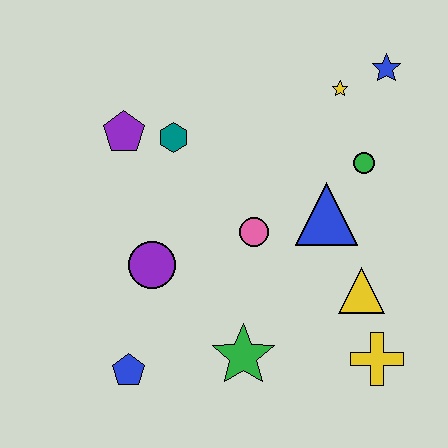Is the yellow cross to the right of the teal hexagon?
Yes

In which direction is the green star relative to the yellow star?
The green star is below the yellow star.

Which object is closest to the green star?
The blue pentagon is closest to the green star.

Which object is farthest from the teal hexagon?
The yellow cross is farthest from the teal hexagon.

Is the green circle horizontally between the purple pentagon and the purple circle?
No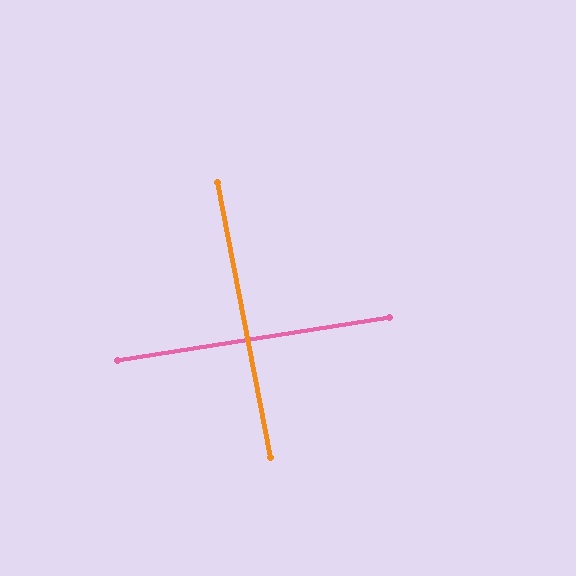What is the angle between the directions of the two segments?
Approximately 88 degrees.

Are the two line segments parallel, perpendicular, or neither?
Perpendicular — they meet at approximately 88°.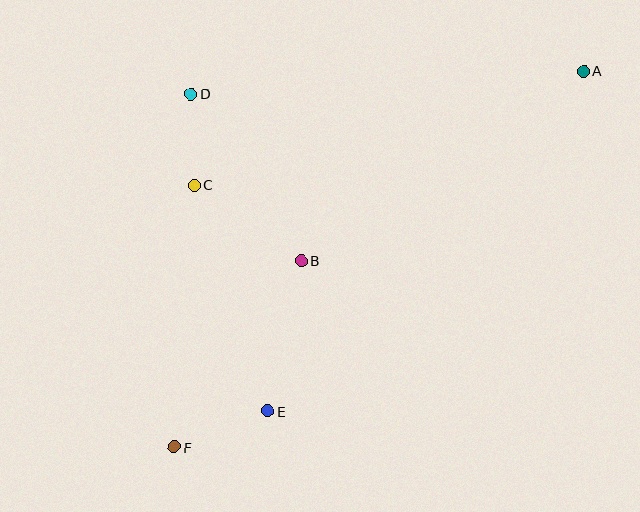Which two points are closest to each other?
Points C and D are closest to each other.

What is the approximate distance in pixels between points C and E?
The distance between C and E is approximately 238 pixels.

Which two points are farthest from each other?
Points A and F are farthest from each other.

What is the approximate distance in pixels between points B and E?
The distance between B and E is approximately 154 pixels.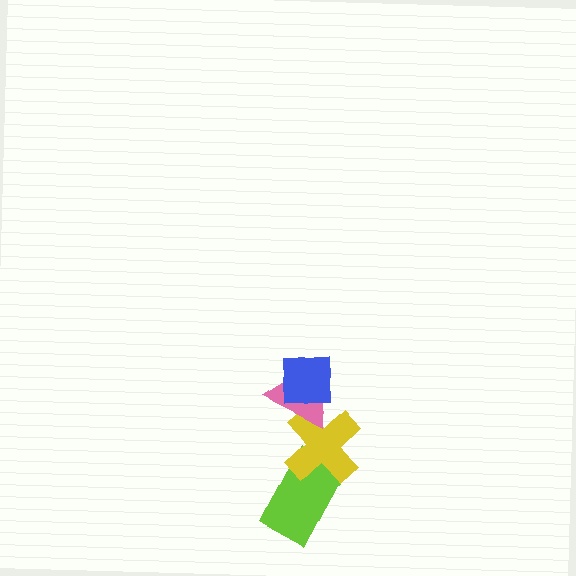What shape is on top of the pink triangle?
The blue square is on top of the pink triangle.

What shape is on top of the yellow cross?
The pink triangle is on top of the yellow cross.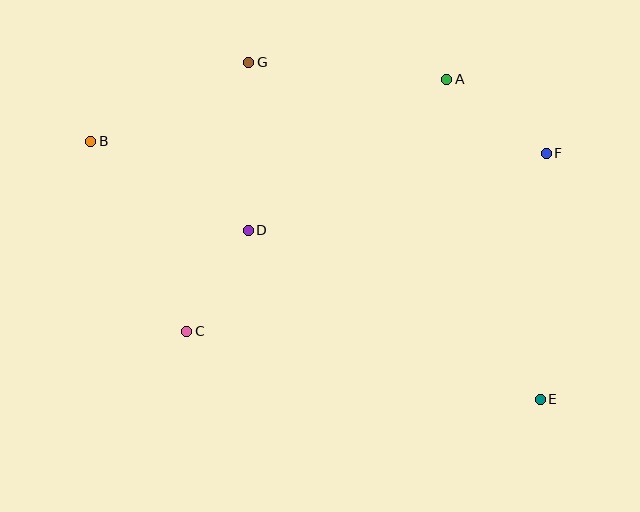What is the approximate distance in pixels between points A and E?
The distance between A and E is approximately 333 pixels.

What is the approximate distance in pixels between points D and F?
The distance between D and F is approximately 308 pixels.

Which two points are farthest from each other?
Points B and E are farthest from each other.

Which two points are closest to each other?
Points C and D are closest to each other.